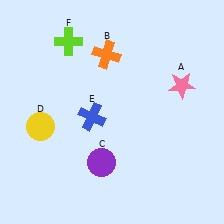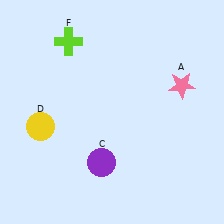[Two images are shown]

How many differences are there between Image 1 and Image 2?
There are 2 differences between the two images.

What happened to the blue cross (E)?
The blue cross (E) was removed in Image 2. It was in the bottom-left area of Image 1.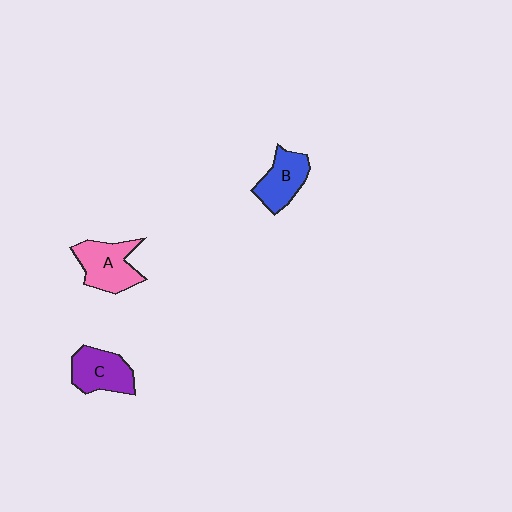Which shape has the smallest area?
Shape B (blue).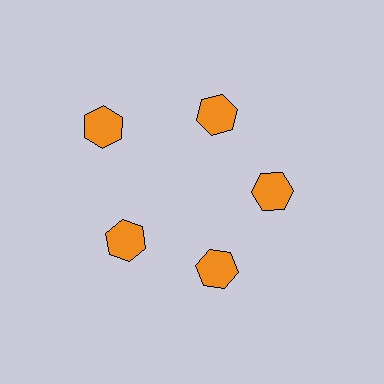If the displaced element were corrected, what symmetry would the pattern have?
It would have 5-fold rotational symmetry — the pattern would map onto itself every 72 degrees.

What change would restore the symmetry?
The symmetry would be restored by moving it inward, back onto the ring so that all 5 hexagons sit at equal angles and equal distance from the center.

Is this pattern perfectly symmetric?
No. The 5 orange hexagons are arranged in a ring, but one element near the 10 o'clock position is pushed outward from the center, breaking the 5-fold rotational symmetry.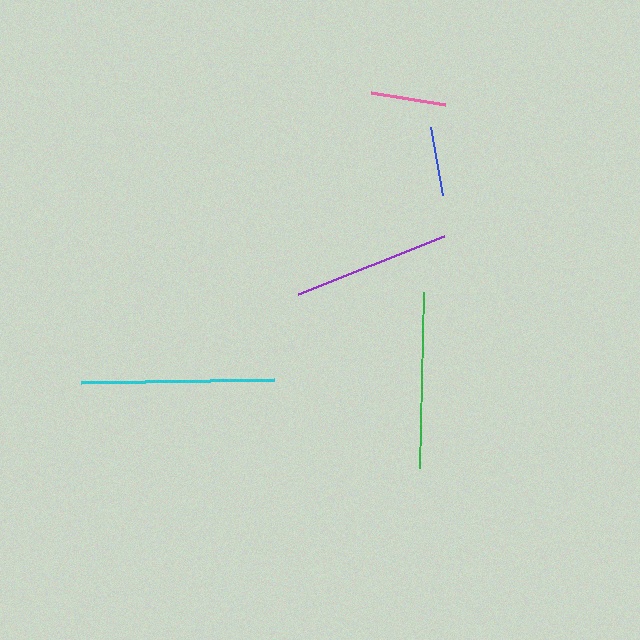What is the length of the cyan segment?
The cyan segment is approximately 193 pixels long.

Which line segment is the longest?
The cyan line is the longest at approximately 193 pixels.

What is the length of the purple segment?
The purple segment is approximately 157 pixels long.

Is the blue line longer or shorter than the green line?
The green line is longer than the blue line.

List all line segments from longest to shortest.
From longest to shortest: cyan, green, purple, pink, blue.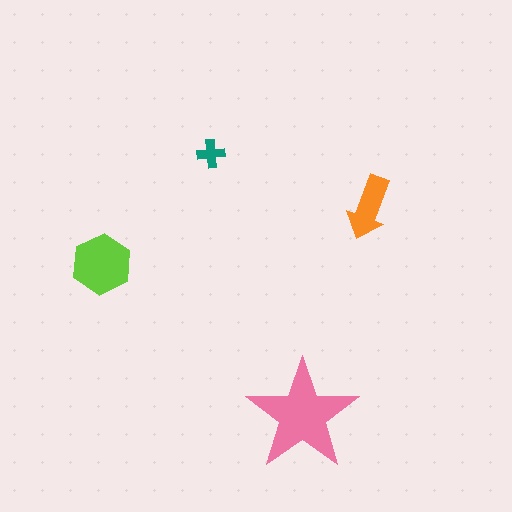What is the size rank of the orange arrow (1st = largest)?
3rd.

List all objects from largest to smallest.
The pink star, the lime hexagon, the orange arrow, the teal cross.